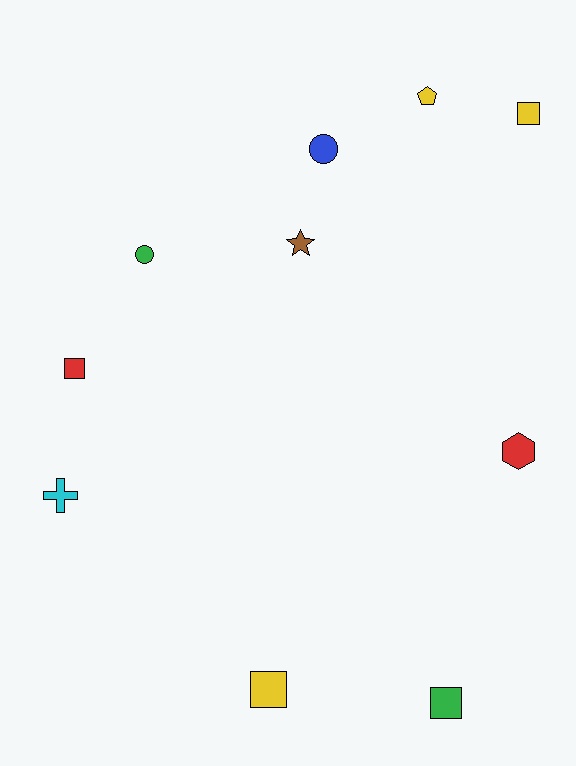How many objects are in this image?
There are 10 objects.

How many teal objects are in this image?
There are no teal objects.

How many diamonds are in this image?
There are no diamonds.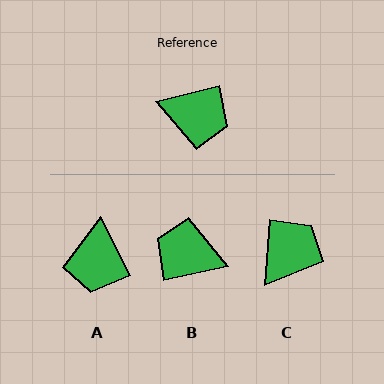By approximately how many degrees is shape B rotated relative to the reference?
Approximately 178 degrees counter-clockwise.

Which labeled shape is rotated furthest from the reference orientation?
B, about 178 degrees away.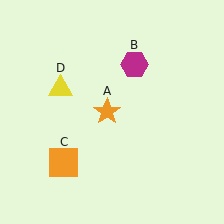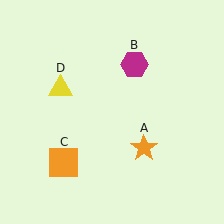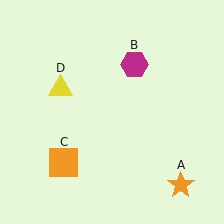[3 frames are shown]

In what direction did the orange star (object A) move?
The orange star (object A) moved down and to the right.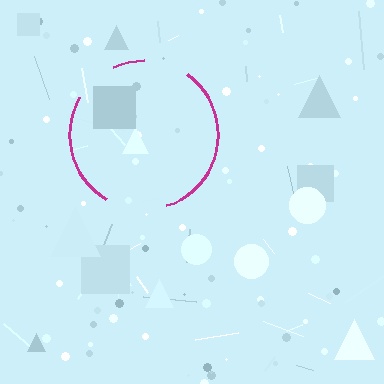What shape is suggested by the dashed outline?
The dashed outline suggests a circle.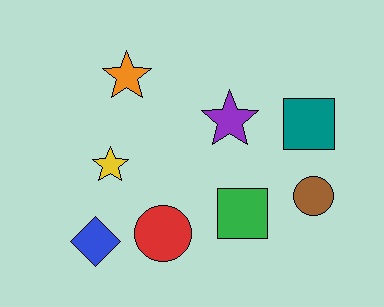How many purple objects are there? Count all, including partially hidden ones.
There is 1 purple object.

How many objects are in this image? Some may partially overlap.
There are 8 objects.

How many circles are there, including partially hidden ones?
There are 2 circles.